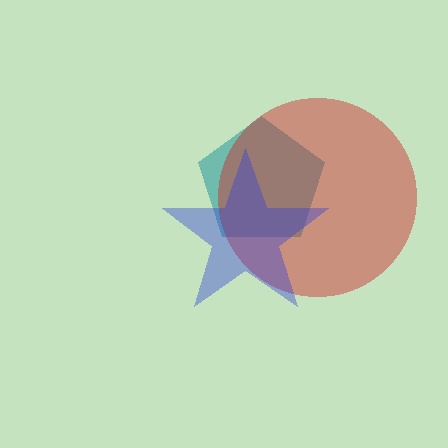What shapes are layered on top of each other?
The layered shapes are: a teal pentagon, a red circle, a blue star.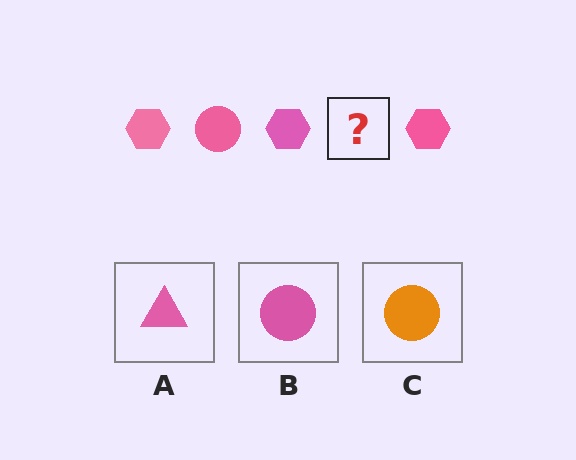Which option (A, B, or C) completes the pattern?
B.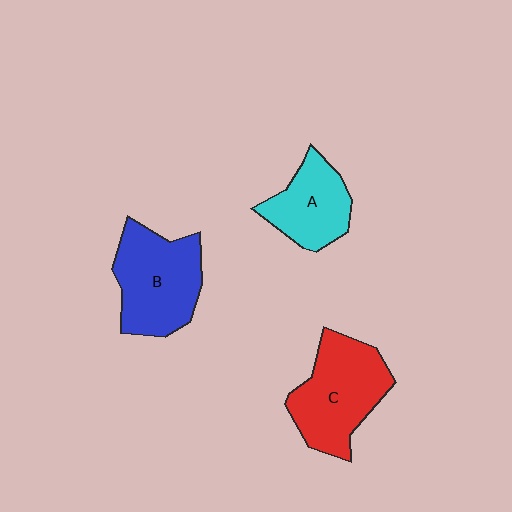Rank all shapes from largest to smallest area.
From largest to smallest: C (red), B (blue), A (cyan).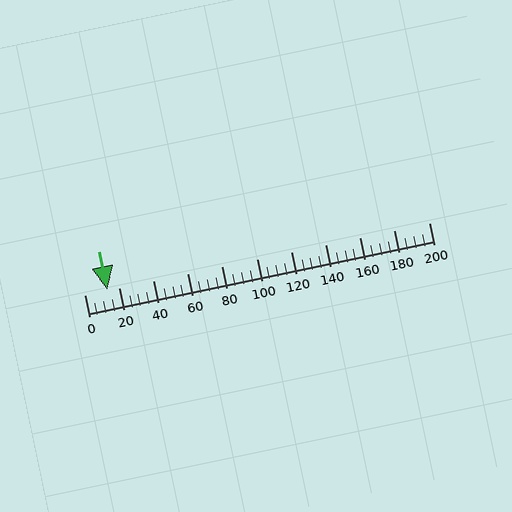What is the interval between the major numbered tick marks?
The major tick marks are spaced 20 units apart.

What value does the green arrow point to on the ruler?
The green arrow points to approximately 13.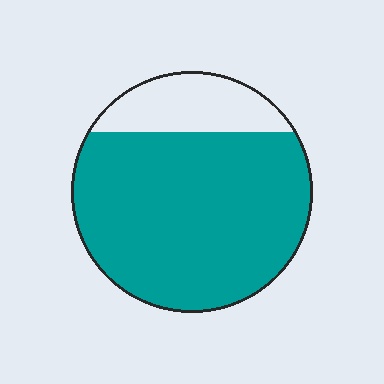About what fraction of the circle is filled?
About four fifths (4/5).